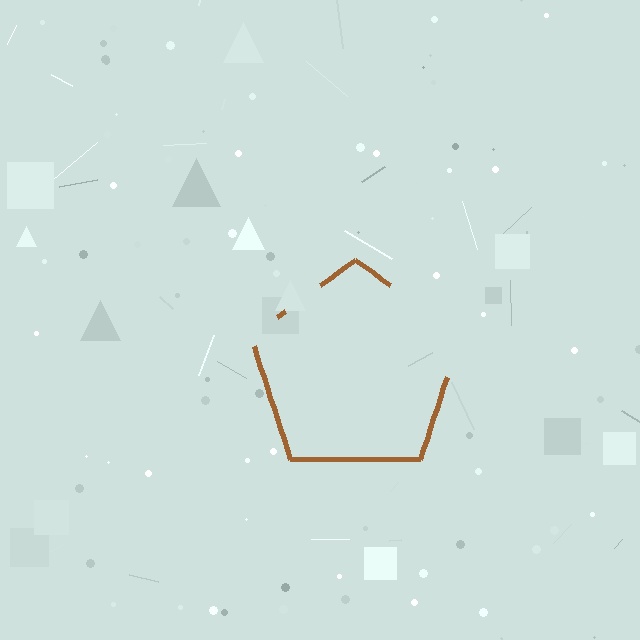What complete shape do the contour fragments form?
The contour fragments form a pentagon.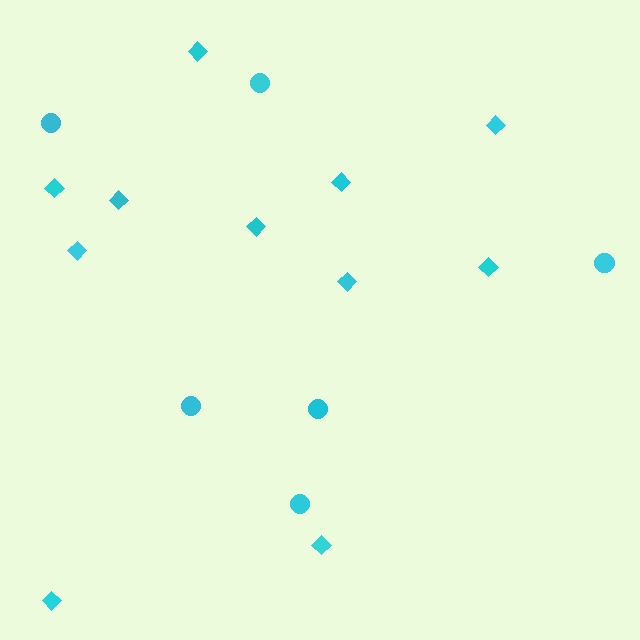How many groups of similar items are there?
There are 2 groups: one group of circles (6) and one group of diamonds (11).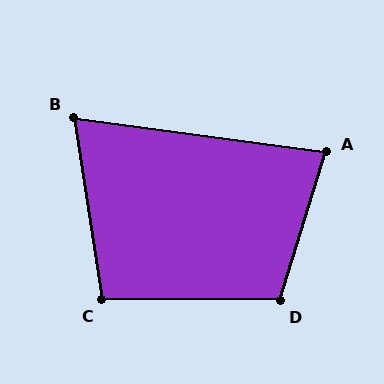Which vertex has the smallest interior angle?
B, at approximately 73 degrees.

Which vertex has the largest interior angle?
D, at approximately 107 degrees.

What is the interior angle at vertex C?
Approximately 99 degrees (obtuse).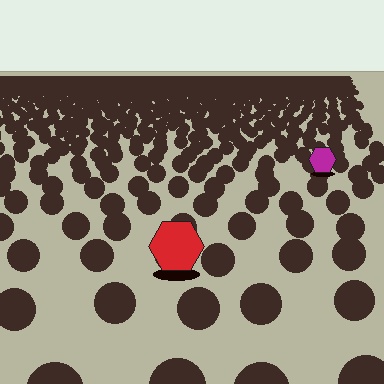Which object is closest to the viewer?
The red hexagon is closest. The texture marks near it are larger and more spread out.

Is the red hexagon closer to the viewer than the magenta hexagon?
Yes. The red hexagon is closer — you can tell from the texture gradient: the ground texture is coarser near it.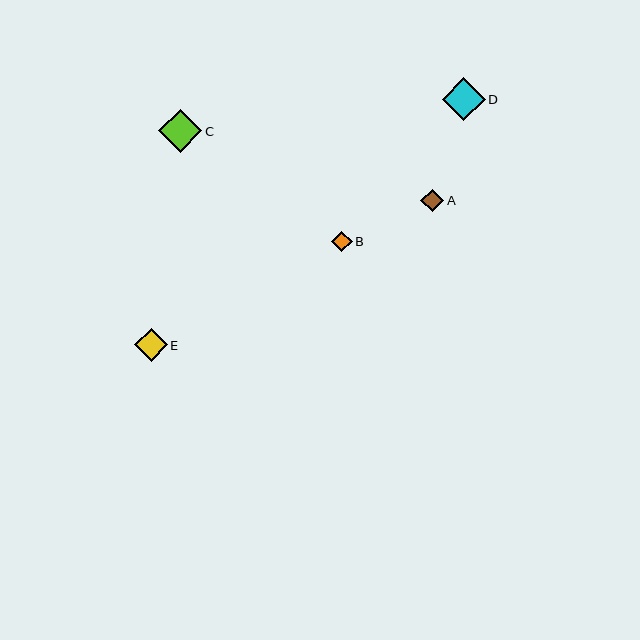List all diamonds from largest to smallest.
From largest to smallest: C, D, E, A, B.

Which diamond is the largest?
Diamond C is the largest with a size of approximately 43 pixels.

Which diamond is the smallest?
Diamond B is the smallest with a size of approximately 21 pixels.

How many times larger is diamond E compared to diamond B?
Diamond E is approximately 1.5 times the size of diamond B.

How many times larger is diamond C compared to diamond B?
Diamond C is approximately 2.0 times the size of diamond B.